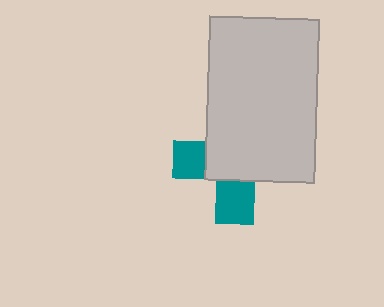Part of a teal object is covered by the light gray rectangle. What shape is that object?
It is a cross.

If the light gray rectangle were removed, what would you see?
You would see the complete teal cross.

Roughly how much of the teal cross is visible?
A small part of it is visible (roughly 36%).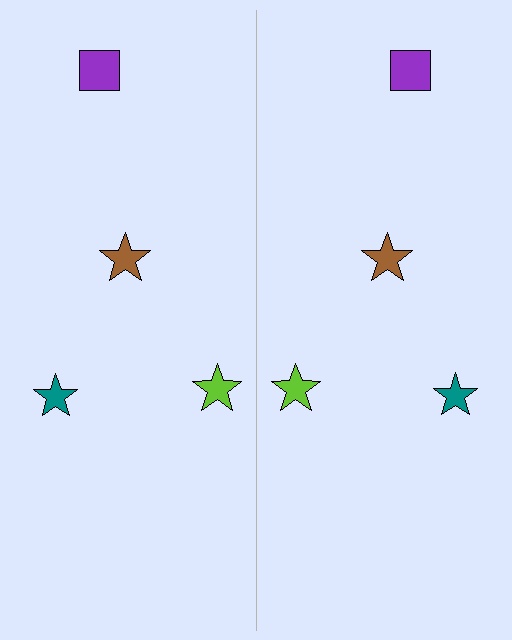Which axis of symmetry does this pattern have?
The pattern has a vertical axis of symmetry running through the center of the image.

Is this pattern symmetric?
Yes, this pattern has bilateral (reflection) symmetry.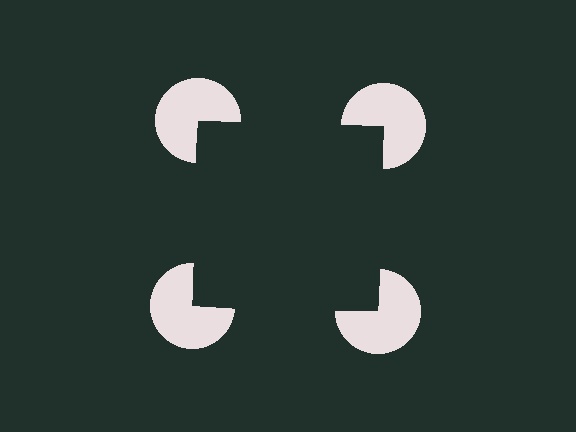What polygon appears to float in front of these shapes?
An illusory square — its edges are inferred from the aligned wedge cuts in the pac-man discs, not physically drawn.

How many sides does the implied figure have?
4 sides.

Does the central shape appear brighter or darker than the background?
It typically appears slightly darker than the background, even though no actual brightness change is drawn.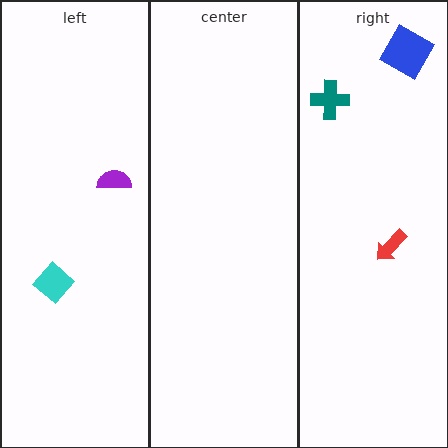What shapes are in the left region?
The purple semicircle, the cyan diamond.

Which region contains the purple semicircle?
The left region.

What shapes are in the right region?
The red arrow, the teal cross, the blue square.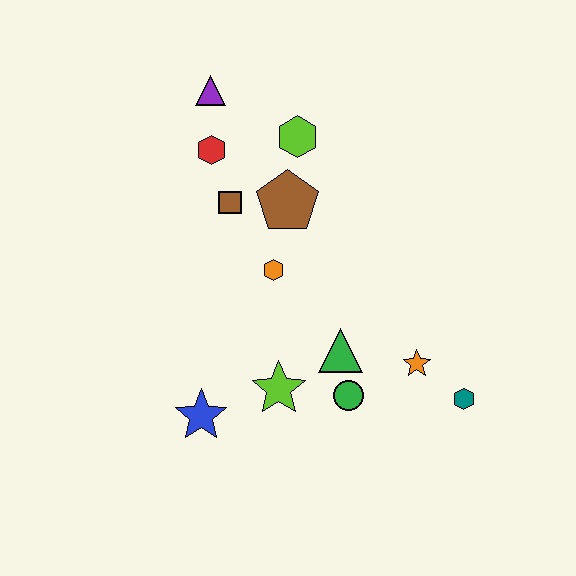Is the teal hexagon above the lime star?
No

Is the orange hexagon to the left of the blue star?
No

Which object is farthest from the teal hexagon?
The purple triangle is farthest from the teal hexagon.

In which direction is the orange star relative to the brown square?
The orange star is to the right of the brown square.